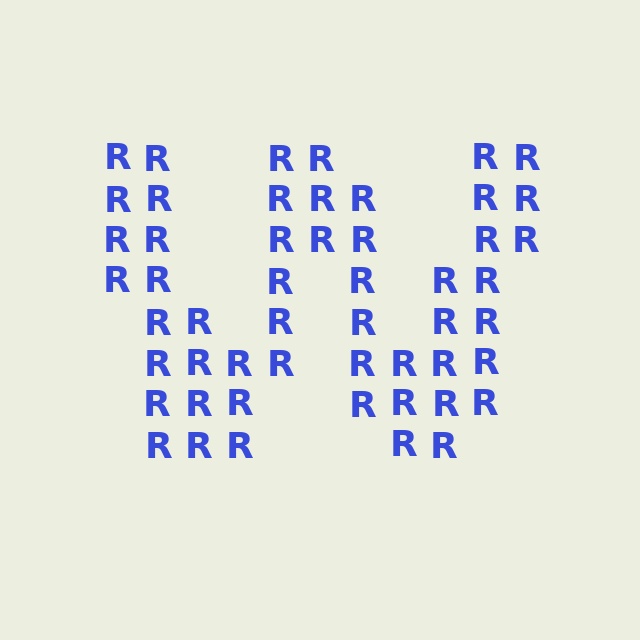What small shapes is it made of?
It is made of small letter R's.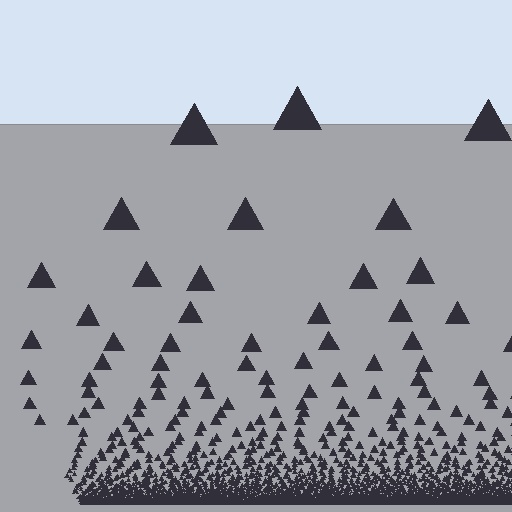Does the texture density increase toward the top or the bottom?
Density increases toward the bottom.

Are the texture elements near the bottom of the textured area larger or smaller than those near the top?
Smaller. The gradient is inverted — elements near the bottom are smaller and denser.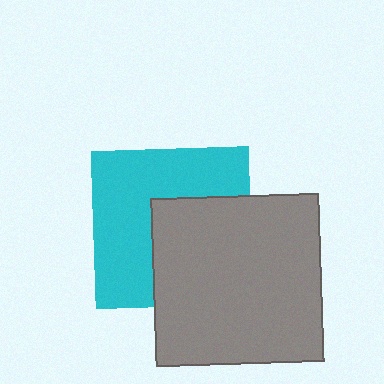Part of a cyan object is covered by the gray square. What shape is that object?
It is a square.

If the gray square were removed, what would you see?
You would see the complete cyan square.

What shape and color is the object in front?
The object in front is a gray square.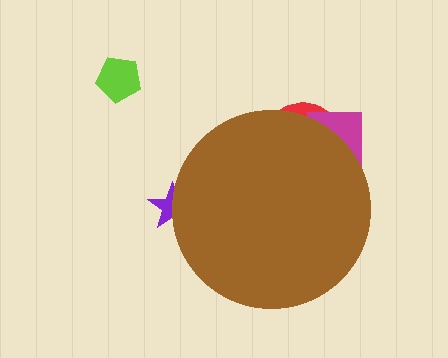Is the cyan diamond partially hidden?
Yes, the cyan diamond is partially hidden behind the brown circle.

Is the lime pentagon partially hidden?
No, the lime pentagon is fully visible.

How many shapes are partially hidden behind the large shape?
4 shapes are partially hidden.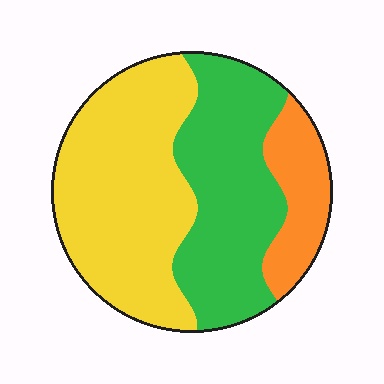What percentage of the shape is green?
Green takes up about three eighths (3/8) of the shape.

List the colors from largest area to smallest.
From largest to smallest: yellow, green, orange.